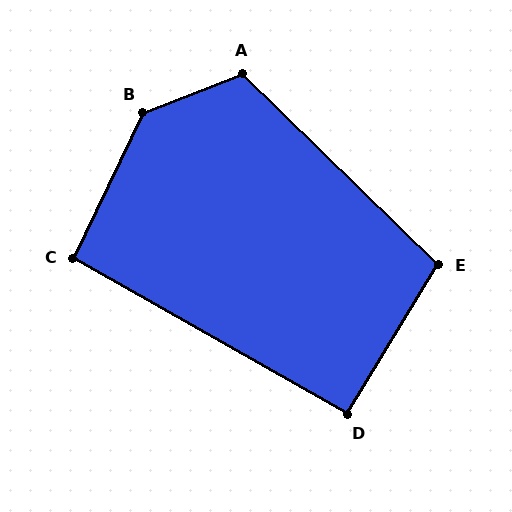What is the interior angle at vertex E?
Approximately 103 degrees (obtuse).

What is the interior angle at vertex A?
Approximately 115 degrees (obtuse).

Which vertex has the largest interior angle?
B, at approximately 137 degrees.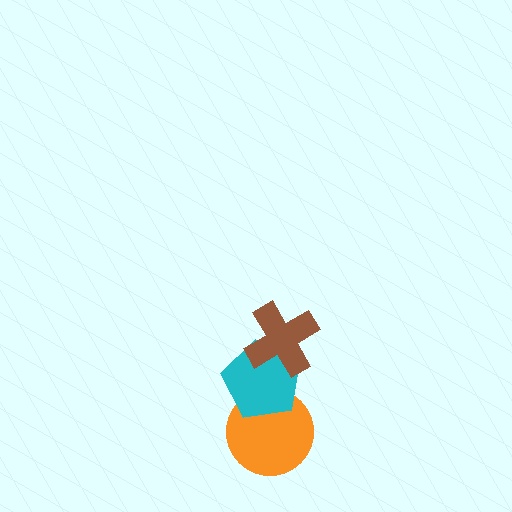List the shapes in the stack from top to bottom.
From top to bottom: the brown cross, the cyan pentagon, the orange circle.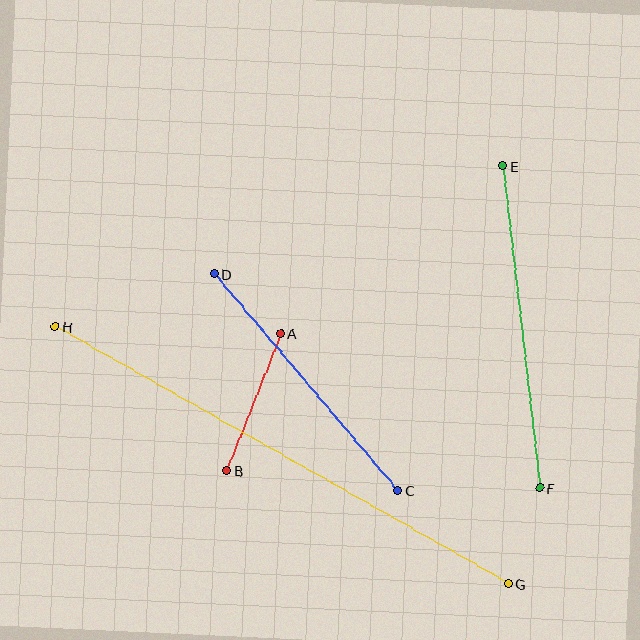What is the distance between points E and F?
The distance is approximately 324 pixels.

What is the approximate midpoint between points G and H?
The midpoint is at approximately (282, 455) pixels.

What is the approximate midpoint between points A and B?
The midpoint is at approximately (254, 402) pixels.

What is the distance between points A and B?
The distance is approximately 147 pixels.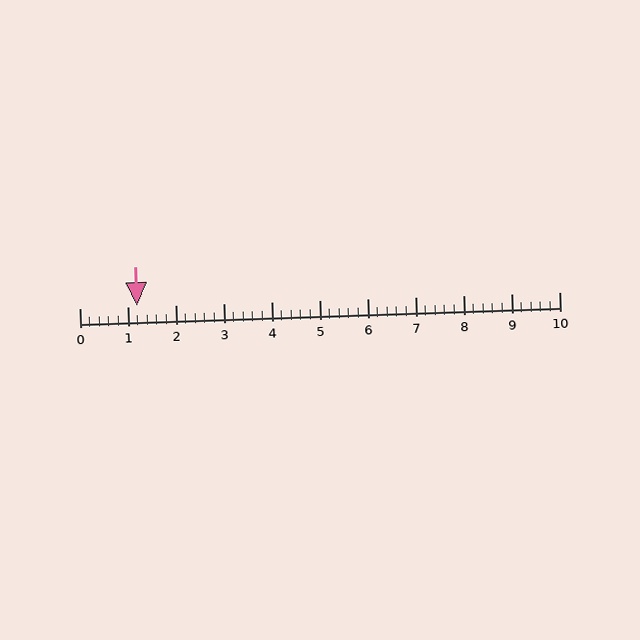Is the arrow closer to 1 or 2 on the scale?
The arrow is closer to 1.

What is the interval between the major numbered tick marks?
The major tick marks are spaced 1 units apart.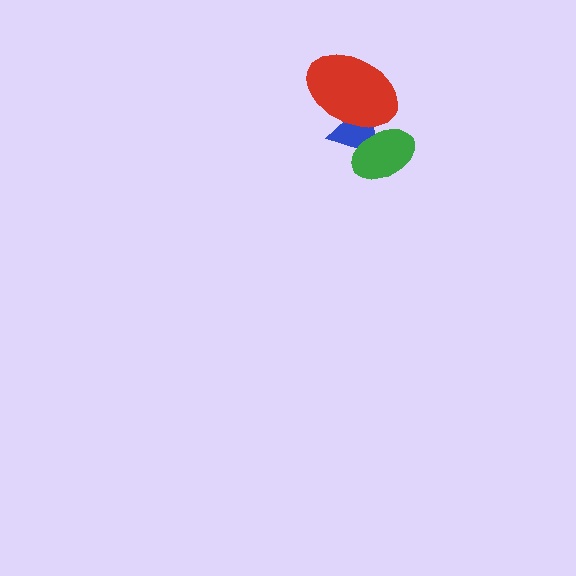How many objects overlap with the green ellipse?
2 objects overlap with the green ellipse.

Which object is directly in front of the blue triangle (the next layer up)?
The green ellipse is directly in front of the blue triangle.